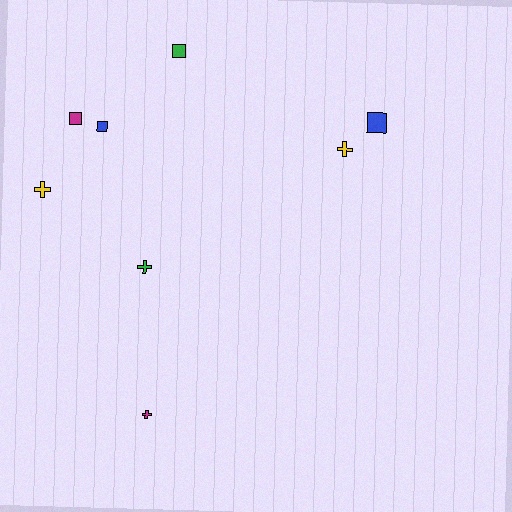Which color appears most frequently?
Green, with 2 objects.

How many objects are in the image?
There are 8 objects.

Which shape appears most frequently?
Square, with 4 objects.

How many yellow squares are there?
There are no yellow squares.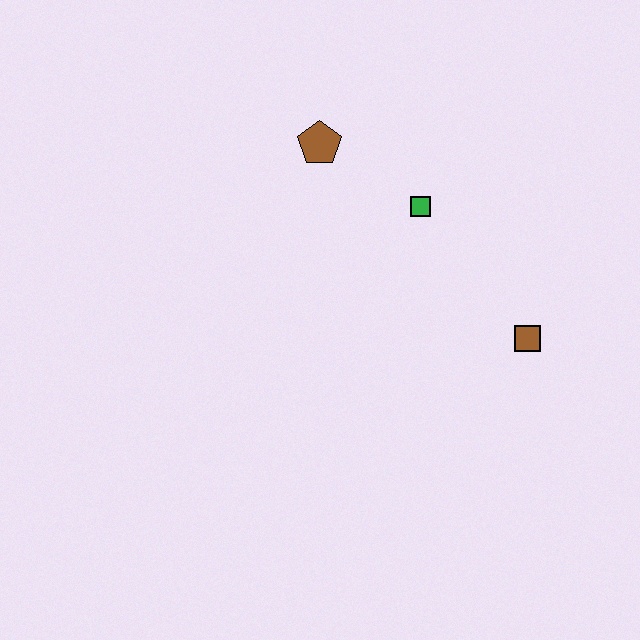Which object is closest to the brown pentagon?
The green square is closest to the brown pentagon.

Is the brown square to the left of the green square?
No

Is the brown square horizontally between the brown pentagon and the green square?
No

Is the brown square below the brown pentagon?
Yes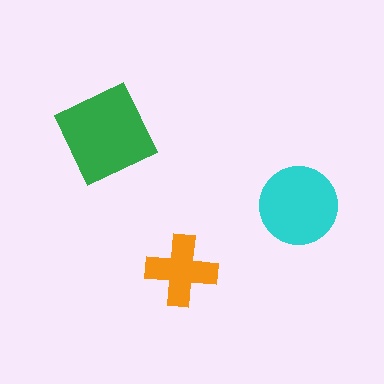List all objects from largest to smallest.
The green diamond, the cyan circle, the orange cross.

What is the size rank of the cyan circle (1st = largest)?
2nd.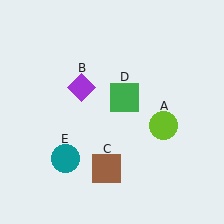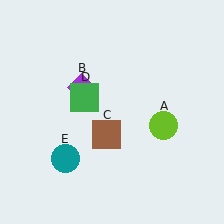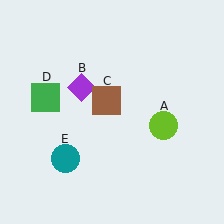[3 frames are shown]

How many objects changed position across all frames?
2 objects changed position: brown square (object C), green square (object D).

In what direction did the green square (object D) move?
The green square (object D) moved left.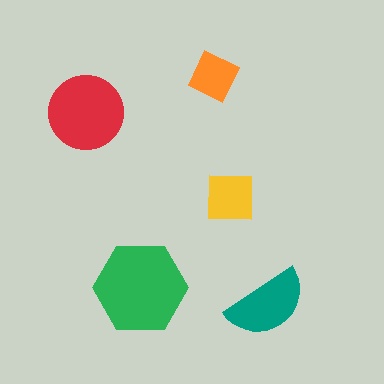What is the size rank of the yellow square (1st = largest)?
4th.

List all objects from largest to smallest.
The green hexagon, the red circle, the teal semicircle, the yellow square, the orange square.